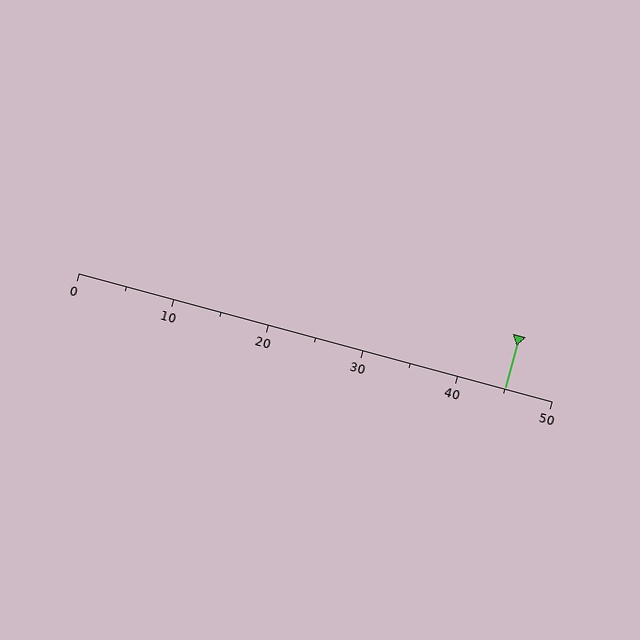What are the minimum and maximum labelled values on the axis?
The axis runs from 0 to 50.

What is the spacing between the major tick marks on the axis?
The major ticks are spaced 10 apart.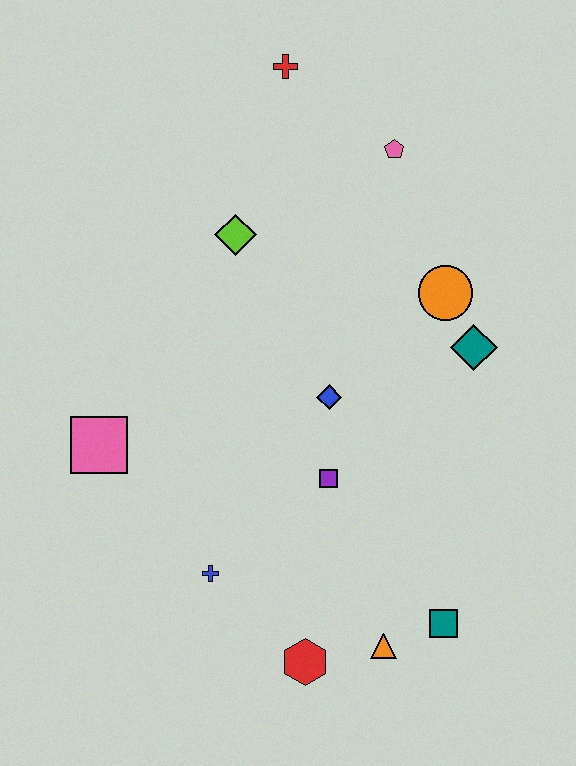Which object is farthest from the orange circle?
The red hexagon is farthest from the orange circle.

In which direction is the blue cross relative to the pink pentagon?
The blue cross is below the pink pentagon.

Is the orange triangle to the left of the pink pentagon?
Yes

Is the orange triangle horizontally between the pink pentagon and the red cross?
Yes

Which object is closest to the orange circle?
The teal diamond is closest to the orange circle.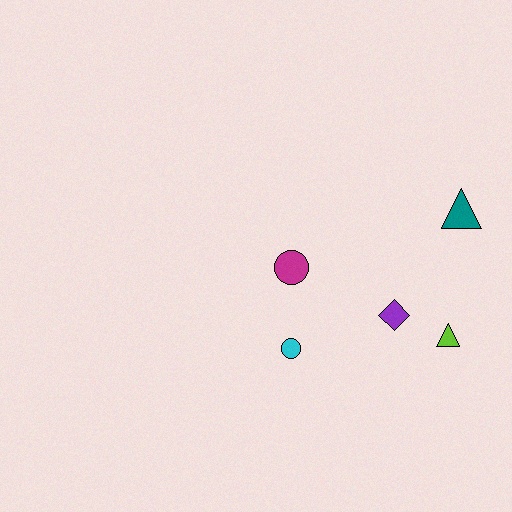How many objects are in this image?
There are 5 objects.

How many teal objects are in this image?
There is 1 teal object.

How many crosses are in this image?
There are no crosses.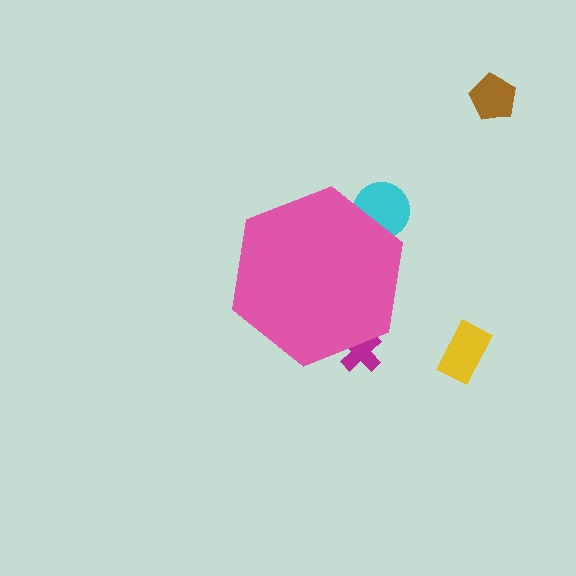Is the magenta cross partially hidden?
Yes, the magenta cross is partially hidden behind the pink hexagon.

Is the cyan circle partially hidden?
Yes, the cyan circle is partially hidden behind the pink hexagon.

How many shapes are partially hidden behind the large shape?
2 shapes are partially hidden.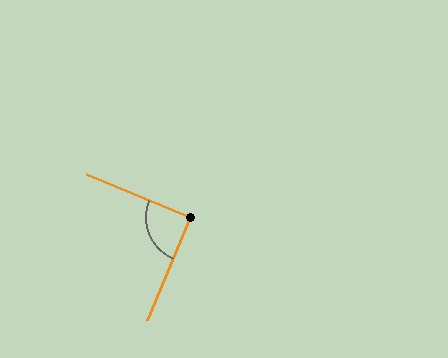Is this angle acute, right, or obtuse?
It is approximately a right angle.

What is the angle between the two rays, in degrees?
Approximately 90 degrees.